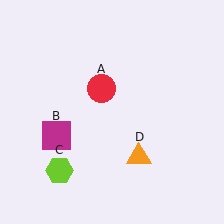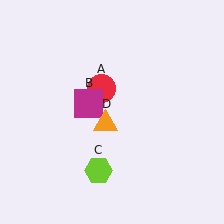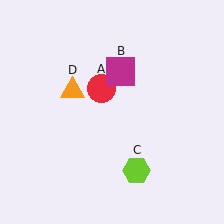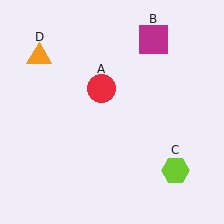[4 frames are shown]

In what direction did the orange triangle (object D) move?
The orange triangle (object D) moved up and to the left.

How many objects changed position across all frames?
3 objects changed position: magenta square (object B), lime hexagon (object C), orange triangle (object D).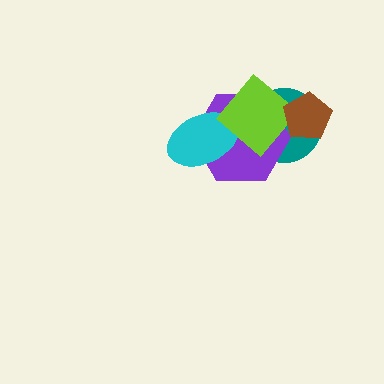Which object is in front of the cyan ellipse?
The lime diamond is in front of the cyan ellipse.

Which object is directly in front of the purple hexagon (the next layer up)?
The cyan ellipse is directly in front of the purple hexagon.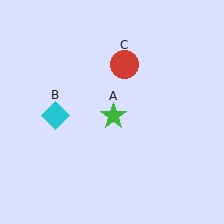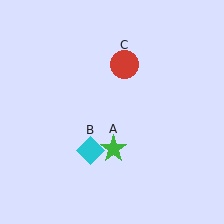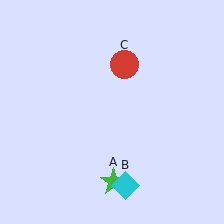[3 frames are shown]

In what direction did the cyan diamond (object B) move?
The cyan diamond (object B) moved down and to the right.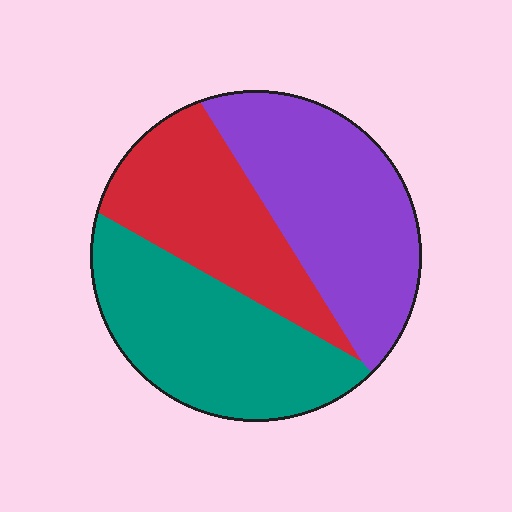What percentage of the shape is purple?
Purple takes up about three eighths (3/8) of the shape.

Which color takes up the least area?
Red, at roughly 30%.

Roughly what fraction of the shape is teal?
Teal covers 35% of the shape.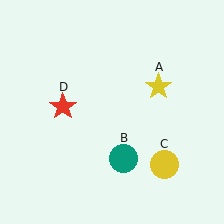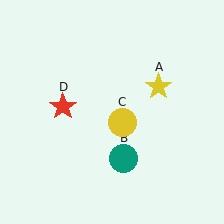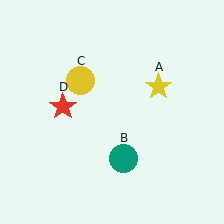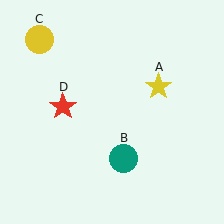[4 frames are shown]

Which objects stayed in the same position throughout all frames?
Yellow star (object A) and teal circle (object B) and red star (object D) remained stationary.